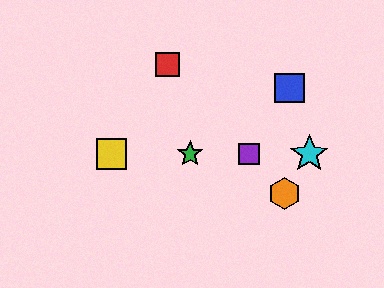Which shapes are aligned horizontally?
The green star, the yellow square, the purple square, the cyan star are aligned horizontally.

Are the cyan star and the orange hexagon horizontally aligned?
No, the cyan star is at y≈154 and the orange hexagon is at y≈193.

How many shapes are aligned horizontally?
4 shapes (the green star, the yellow square, the purple square, the cyan star) are aligned horizontally.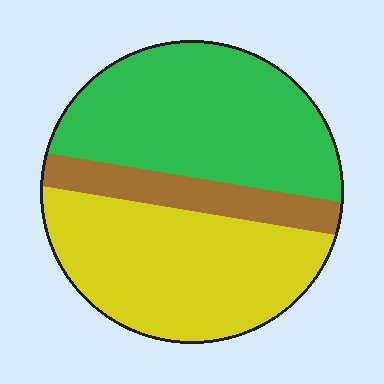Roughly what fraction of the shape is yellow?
Yellow takes up about two fifths (2/5) of the shape.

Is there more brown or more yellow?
Yellow.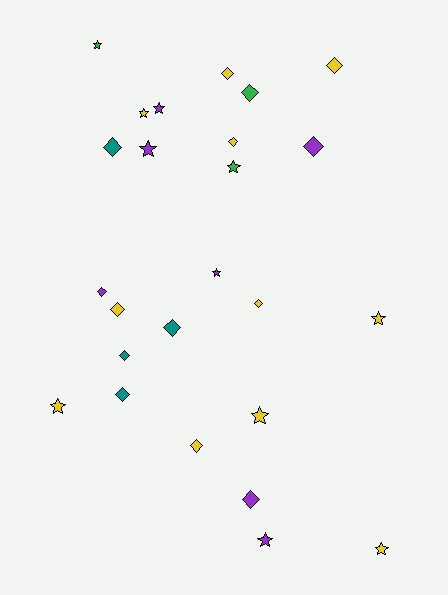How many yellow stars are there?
There are 5 yellow stars.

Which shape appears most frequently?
Diamond, with 14 objects.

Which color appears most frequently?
Yellow, with 11 objects.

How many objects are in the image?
There are 25 objects.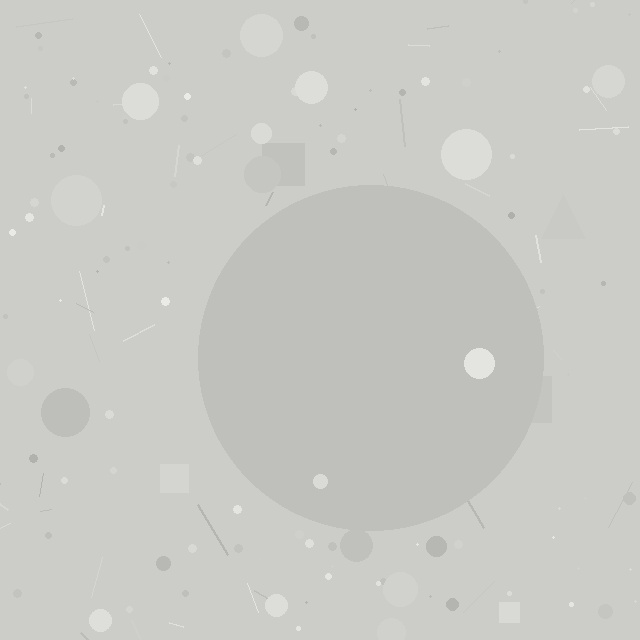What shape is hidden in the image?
A circle is hidden in the image.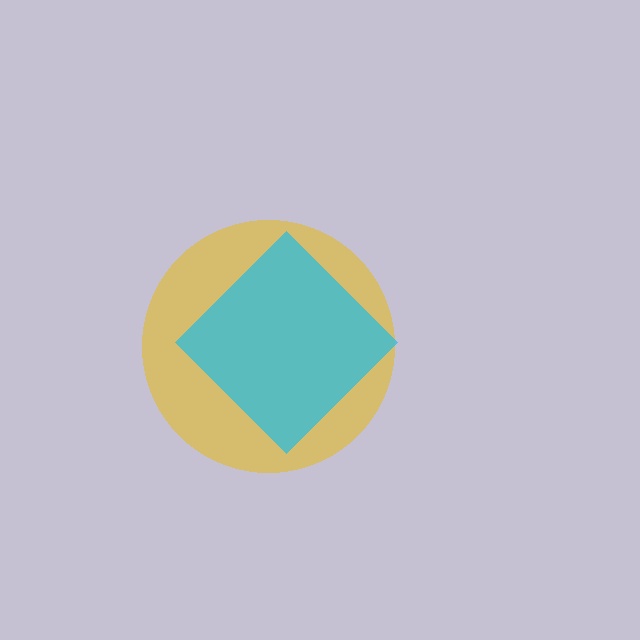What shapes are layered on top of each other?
The layered shapes are: a yellow circle, a cyan diamond.